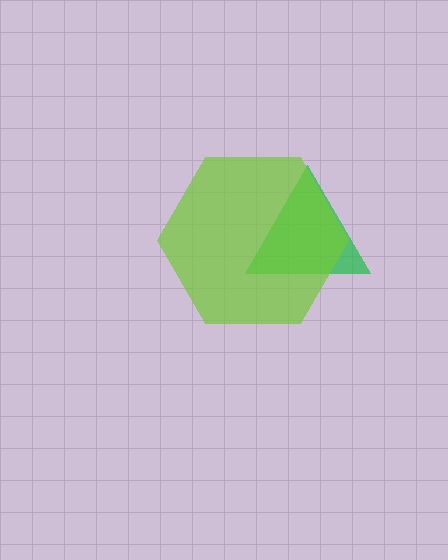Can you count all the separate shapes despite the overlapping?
Yes, there are 2 separate shapes.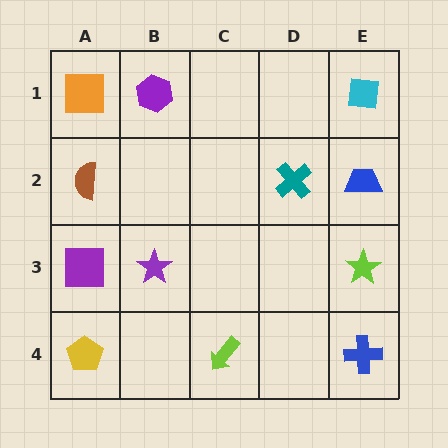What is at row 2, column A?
A brown semicircle.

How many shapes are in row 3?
3 shapes.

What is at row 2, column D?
A teal cross.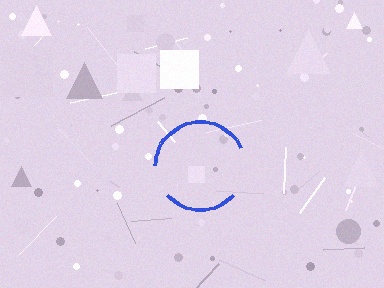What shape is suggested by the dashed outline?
The dashed outline suggests a circle.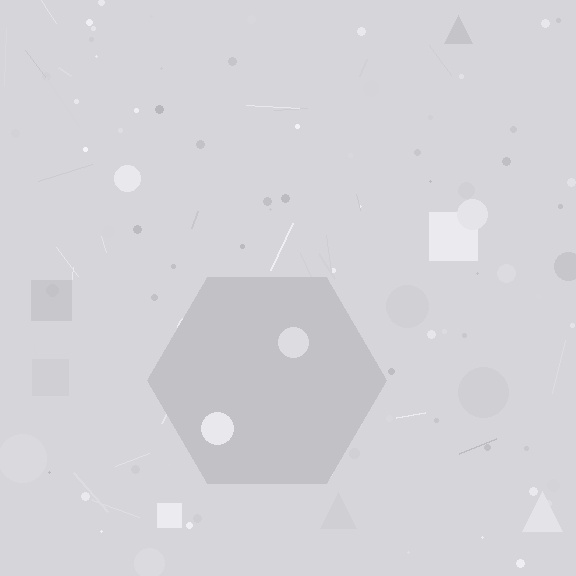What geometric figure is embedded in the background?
A hexagon is embedded in the background.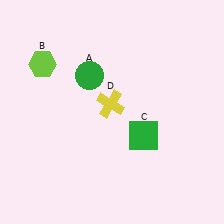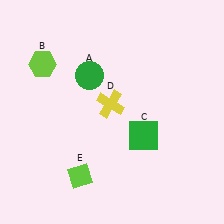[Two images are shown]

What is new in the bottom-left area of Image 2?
A lime diamond (E) was added in the bottom-left area of Image 2.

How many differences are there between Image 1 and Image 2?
There is 1 difference between the two images.